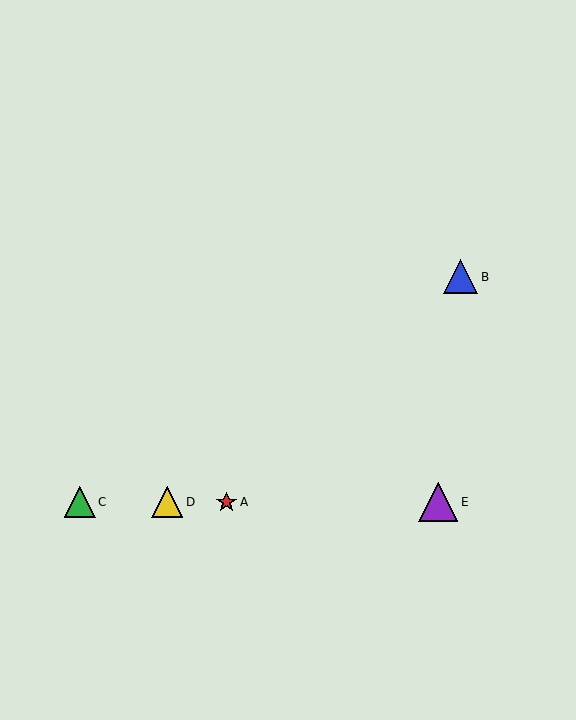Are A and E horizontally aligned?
Yes, both are at y≈502.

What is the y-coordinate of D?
Object D is at y≈502.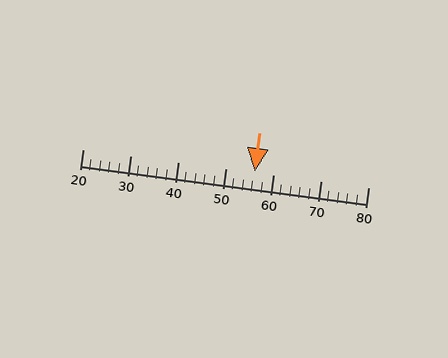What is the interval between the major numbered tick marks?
The major tick marks are spaced 10 units apart.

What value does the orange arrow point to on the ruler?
The orange arrow points to approximately 56.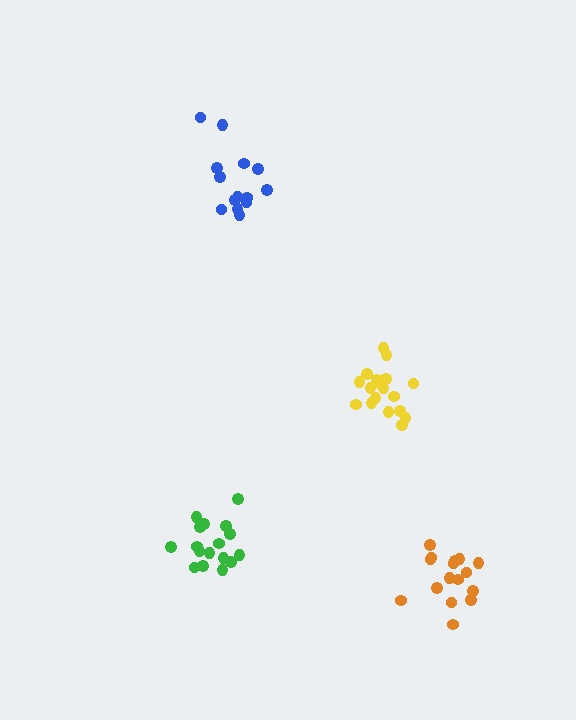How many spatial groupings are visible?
There are 4 spatial groupings.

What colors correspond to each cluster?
The clusters are colored: green, yellow, blue, orange.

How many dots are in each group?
Group 1: 17 dots, Group 2: 18 dots, Group 3: 14 dots, Group 4: 16 dots (65 total).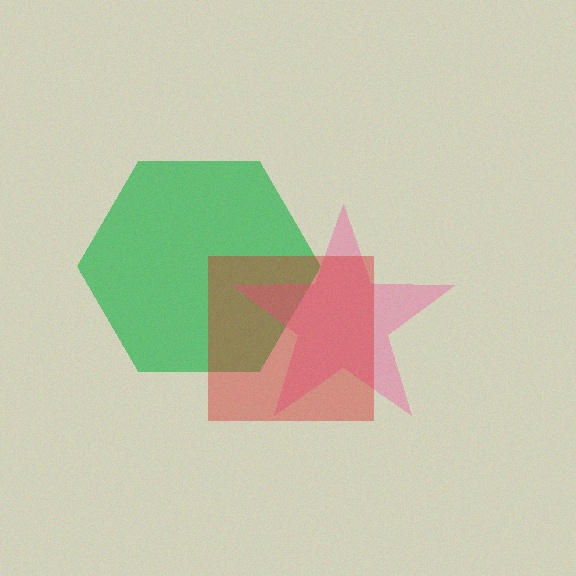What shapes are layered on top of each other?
The layered shapes are: a green hexagon, a pink star, a red square.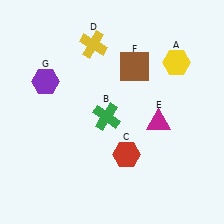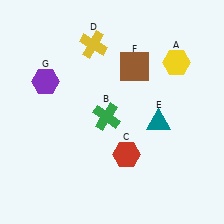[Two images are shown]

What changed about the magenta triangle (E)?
In Image 1, E is magenta. In Image 2, it changed to teal.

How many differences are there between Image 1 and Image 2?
There is 1 difference between the two images.